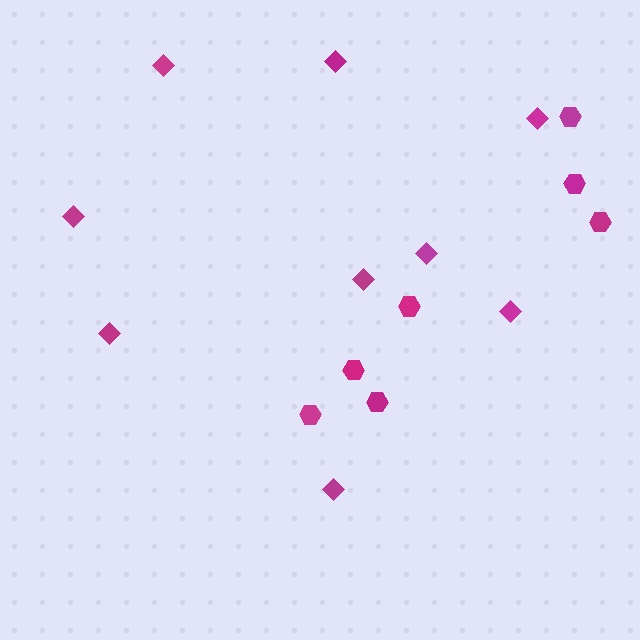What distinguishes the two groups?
There are 2 groups: one group of hexagons (7) and one group of diamonds (9).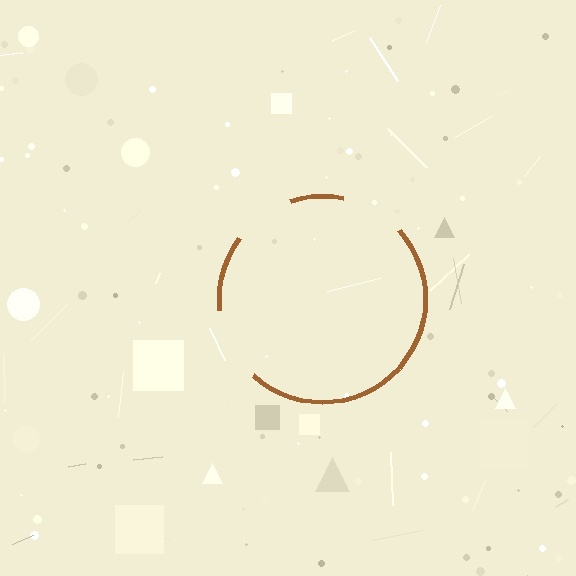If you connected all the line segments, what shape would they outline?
They would outline a circle.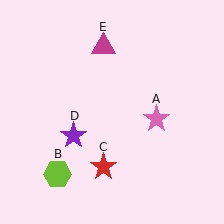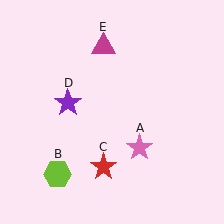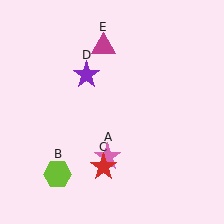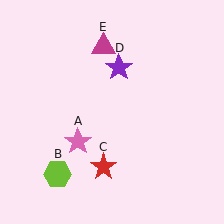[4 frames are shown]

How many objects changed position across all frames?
2 objects changed position: pink star (object A), purple star (object D).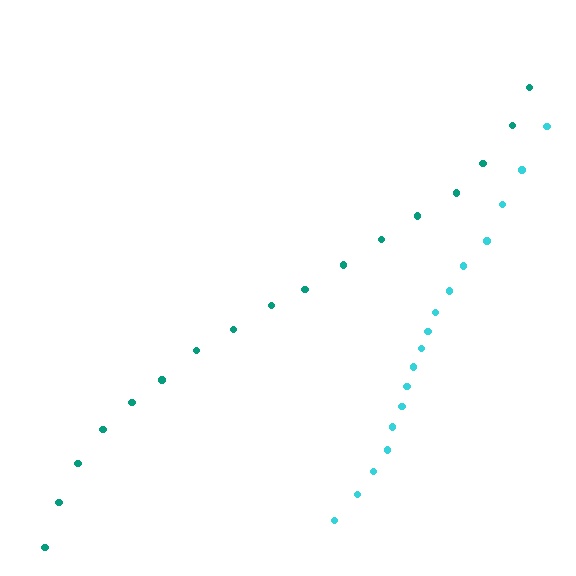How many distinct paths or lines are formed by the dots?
There are 2 distinct paths.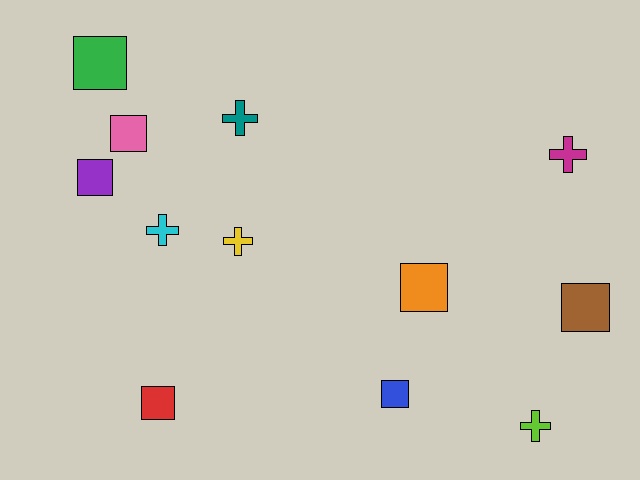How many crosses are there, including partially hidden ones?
There are 5 crosses.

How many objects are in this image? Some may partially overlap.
There are 12 objects.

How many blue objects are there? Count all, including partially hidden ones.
There is 1 blue object.